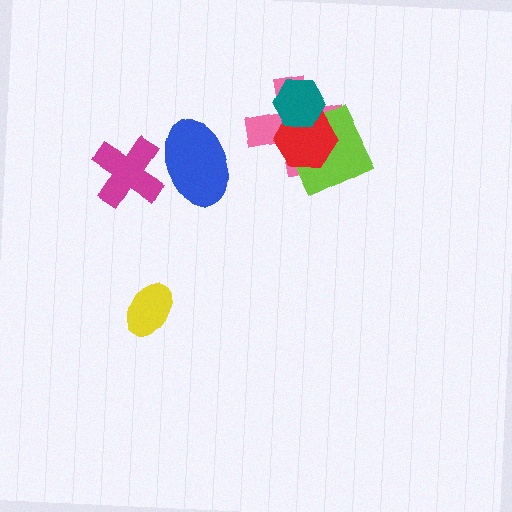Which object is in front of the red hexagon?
The teal hexagon is in front of the red hexagon.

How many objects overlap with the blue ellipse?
1 object overlaps with the blue ellipse.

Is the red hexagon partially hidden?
Yes, it is partially covered by another shape.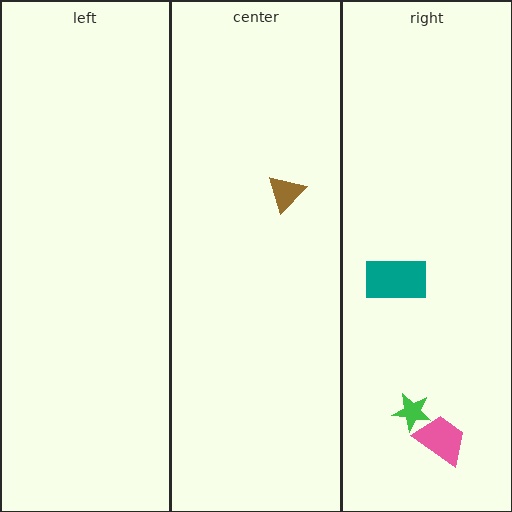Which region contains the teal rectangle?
The right region.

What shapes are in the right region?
The teal rectangle, the green star, the pink trapezoid.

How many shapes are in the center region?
1.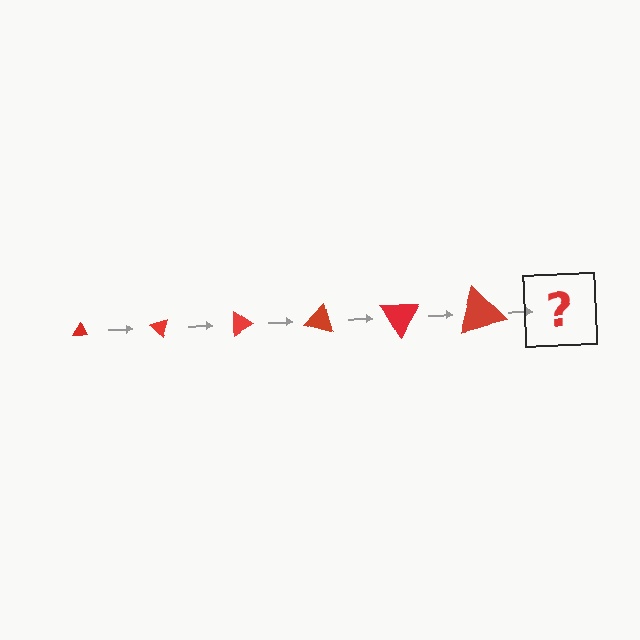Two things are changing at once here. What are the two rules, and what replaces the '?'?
The two rules are that the triangle grows larger each step and it rotates 45 degrees each step. The '?' should be a triangle, larger than the previous one and rotated 270 degrees from the start.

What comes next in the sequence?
The next element should be a triangle, larger than the previous one and rotated 270 degrees from the start.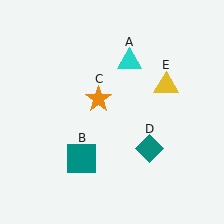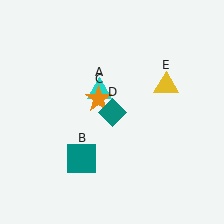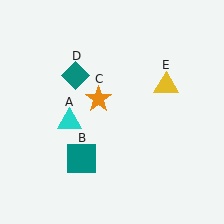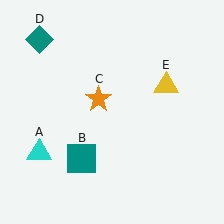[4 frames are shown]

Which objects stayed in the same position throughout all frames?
Teal square (object B) and orange star (object C) and yellow triangle (object E) remained stationary.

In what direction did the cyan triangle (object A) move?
The cyan triangle (object A) moved down and to the left.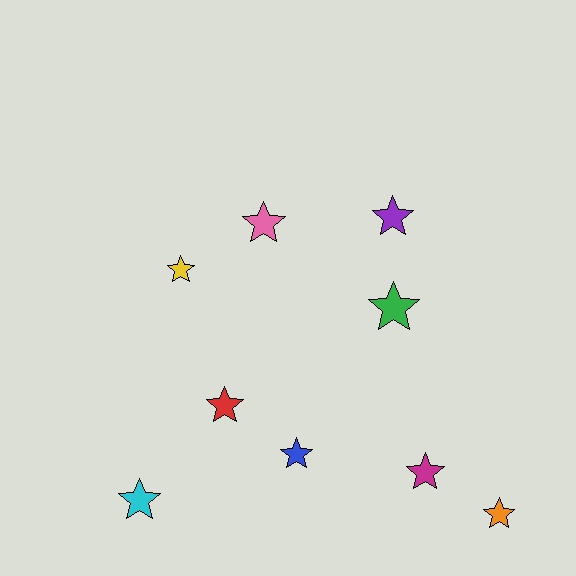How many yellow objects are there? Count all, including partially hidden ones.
There is 1 yellow object.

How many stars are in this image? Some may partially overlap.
There are 9 stars.